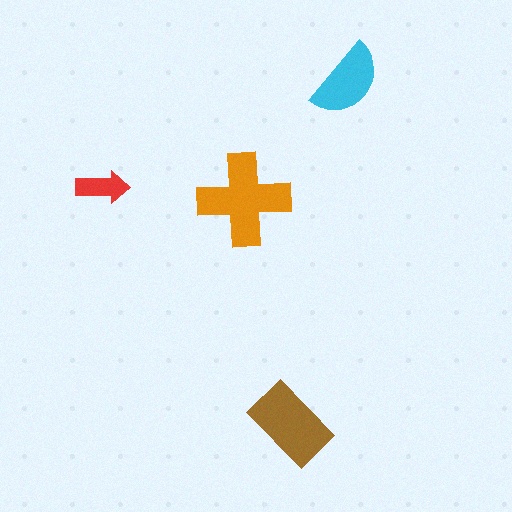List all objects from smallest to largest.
The red arrow, the cyan semicircle, the brown rectangle, the orange cross.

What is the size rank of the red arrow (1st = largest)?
4th.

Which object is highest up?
The cyan semicircle is topmost.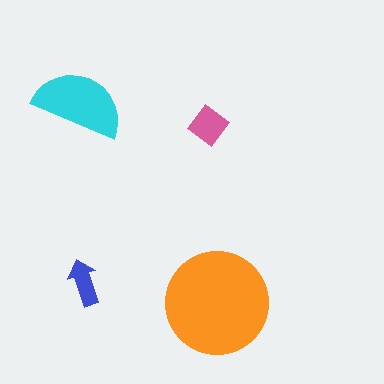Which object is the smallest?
The blue arrow.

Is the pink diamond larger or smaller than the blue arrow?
Larger.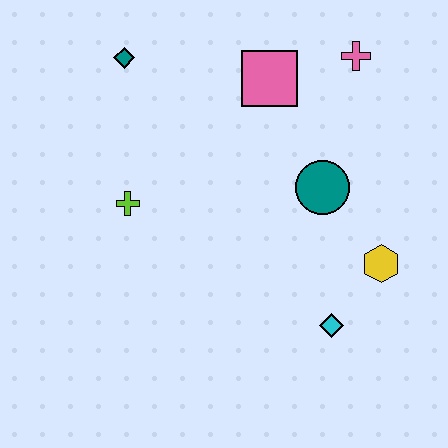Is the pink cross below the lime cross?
No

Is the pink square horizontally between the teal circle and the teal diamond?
Yes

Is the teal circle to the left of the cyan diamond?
Yes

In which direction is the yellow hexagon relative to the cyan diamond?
The yellow hexagon is above the cyan diamond.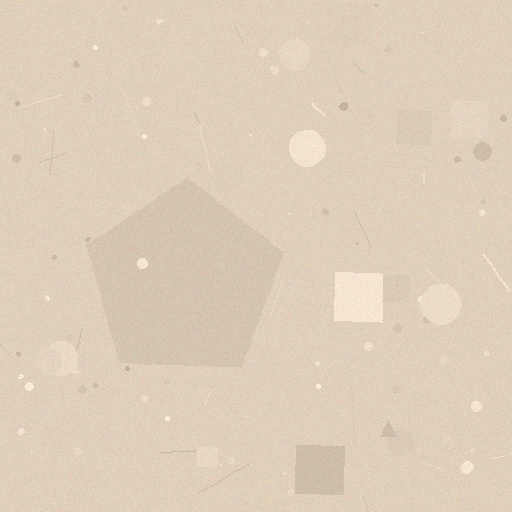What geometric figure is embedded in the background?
A pentagon is embedded in the background.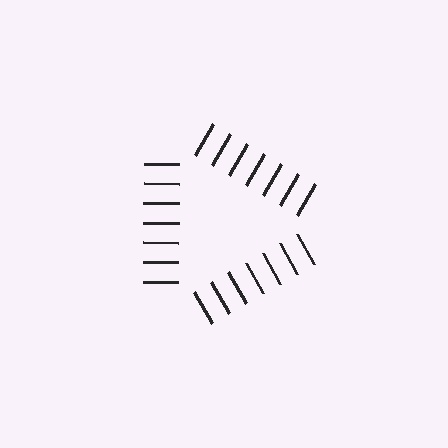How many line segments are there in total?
21 — 7 along each of the 3 edges.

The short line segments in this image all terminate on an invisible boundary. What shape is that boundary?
An illusory triangle — the line segments terminate on its edges but no continuous stroke is drawn.